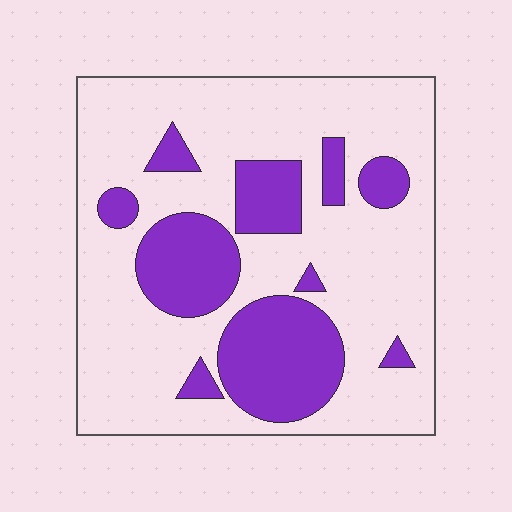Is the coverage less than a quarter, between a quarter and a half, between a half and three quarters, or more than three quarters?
Between a quarter and a half.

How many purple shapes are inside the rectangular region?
10.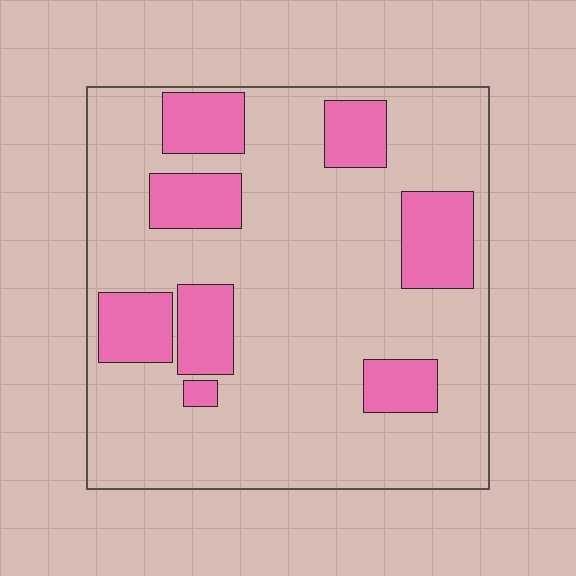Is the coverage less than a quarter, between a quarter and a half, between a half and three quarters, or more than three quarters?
Less than a quarter.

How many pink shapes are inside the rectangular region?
8.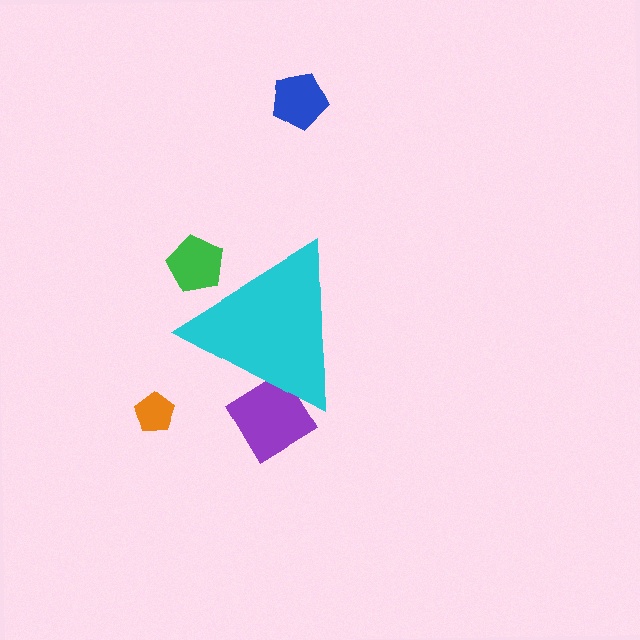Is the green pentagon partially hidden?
Yes, the green pentagon is partially hidden behind the cyan triangle.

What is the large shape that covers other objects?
A cyan triangle.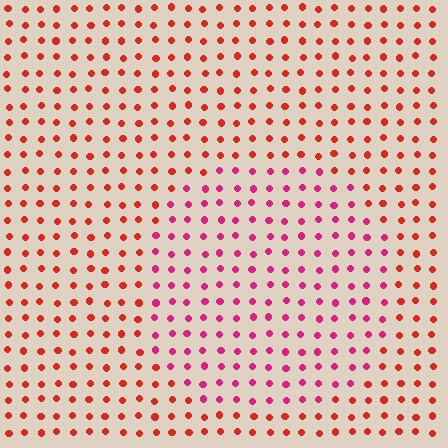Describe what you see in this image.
The image is filled with small red elements in a uniform arrangement. A circle-shaped region is visible where the elements are tinted to a slightly different hue, forming a subtle color boundary.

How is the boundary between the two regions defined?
The boundary is defined purely by a slight shift in hue (about 34 degrees). Spacing, size, and orientation are identical on both sides.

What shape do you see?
I see a circle.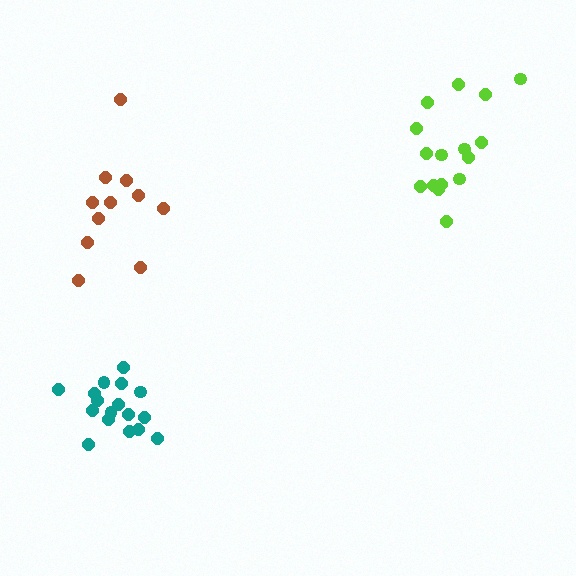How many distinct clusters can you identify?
There are 3 distinct clusters.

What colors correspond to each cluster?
The clusters are colored: teal, brown, lime.